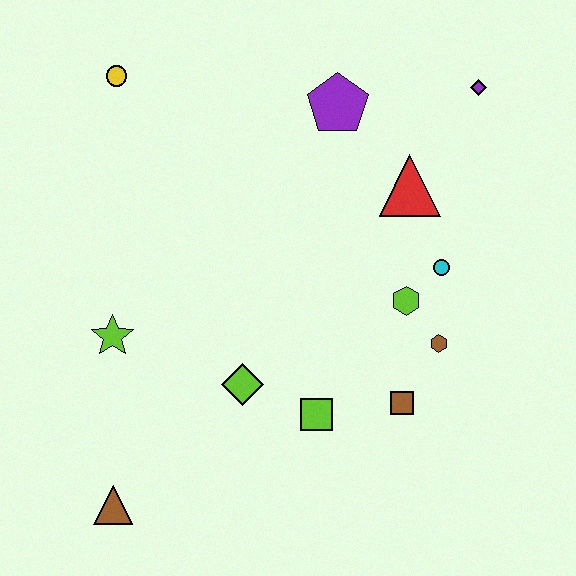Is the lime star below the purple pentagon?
Yes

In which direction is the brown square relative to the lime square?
The brown square is to the right of the lime square.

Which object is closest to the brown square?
The brown hexagon is closest to the brown square.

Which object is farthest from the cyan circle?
The brown triangle is farthest from the cyan circle.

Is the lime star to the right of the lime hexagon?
No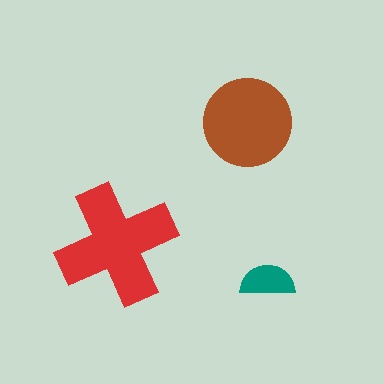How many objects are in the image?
There are 3 objects in the image.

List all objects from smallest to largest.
The teal semicircle, the brown circle, the red cross.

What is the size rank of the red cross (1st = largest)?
1st.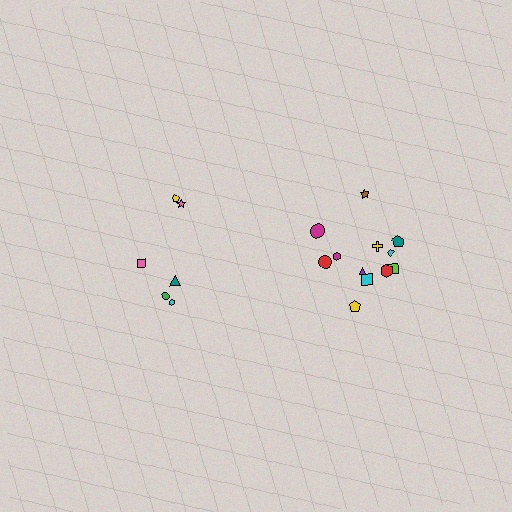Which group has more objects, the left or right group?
The right group.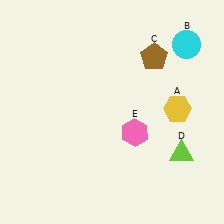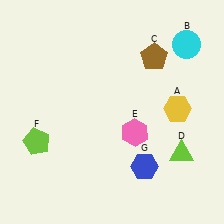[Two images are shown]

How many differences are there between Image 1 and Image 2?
There are 2 differences between the two images.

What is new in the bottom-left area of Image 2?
A lime pentagon (F) was added in the bottom-left area of Image 2.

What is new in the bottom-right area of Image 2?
A blue hexagon (G) was added in the bottom-right area of Image 2.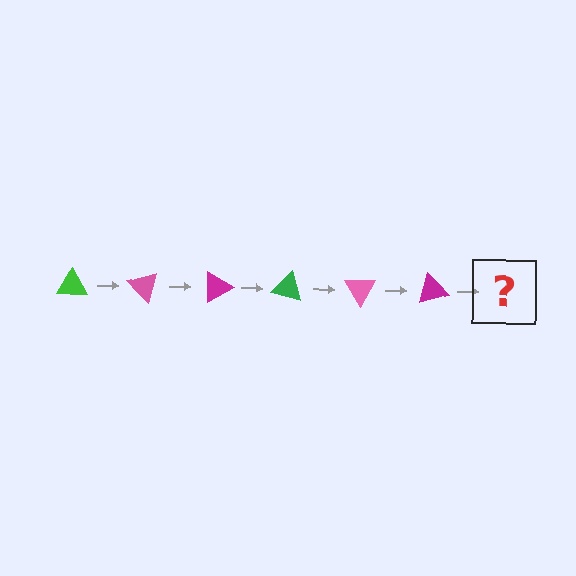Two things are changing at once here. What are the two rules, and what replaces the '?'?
The two rules are that it rotates 45 degrees each step and the color cycles through green, pink, and magenta. The '?' should be a green triangle, rotated 270 degrees from the start.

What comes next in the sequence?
The next element should be a green triangle, rotated 270 degrees from the start.